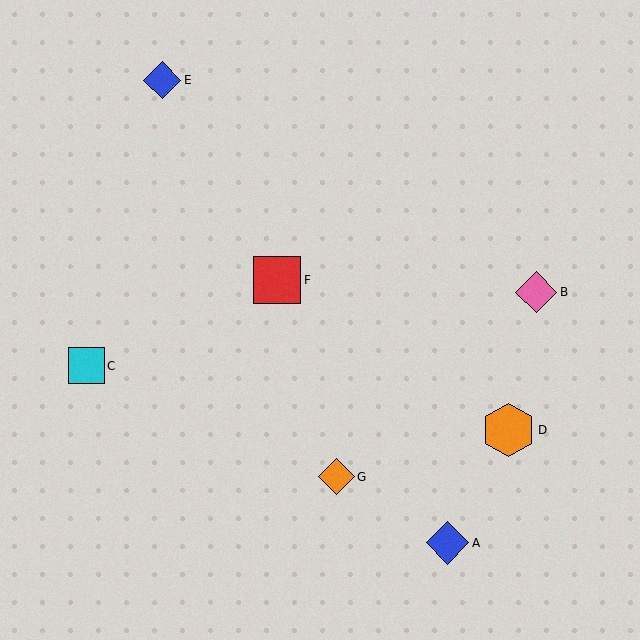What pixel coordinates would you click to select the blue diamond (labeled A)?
Click at (448, 543) to select the blue diamond A.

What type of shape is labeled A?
Shape A is a blue diamond.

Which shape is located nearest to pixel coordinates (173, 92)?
The blue diamond (labeled E) at (162, 80) is nearest to that location.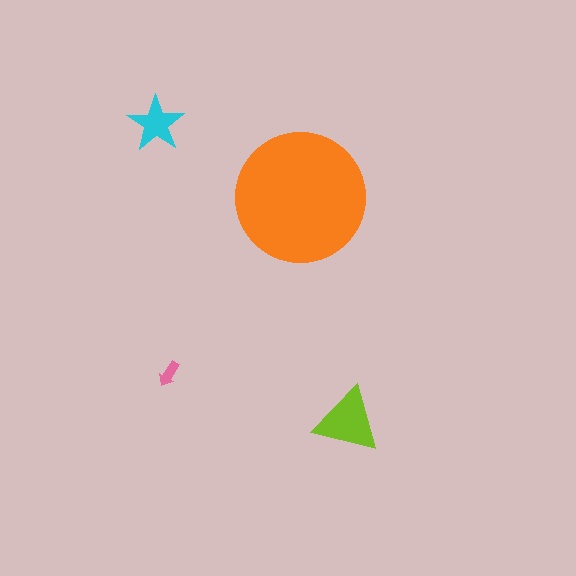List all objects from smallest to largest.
The pink arrow, the cyan star, the lime triangle, the orange circle.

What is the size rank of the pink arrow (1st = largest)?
4th.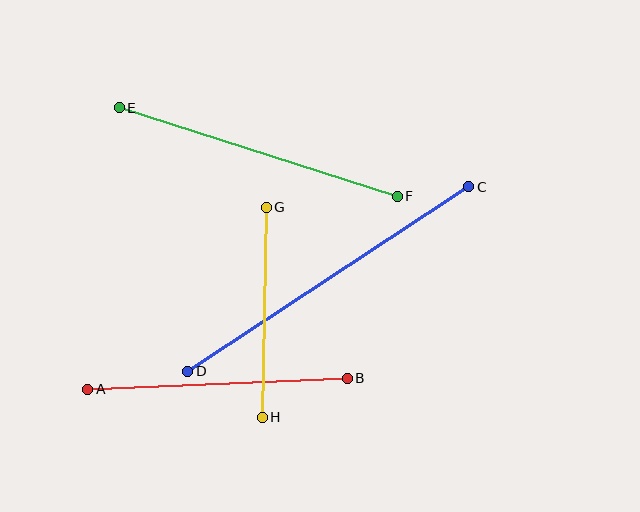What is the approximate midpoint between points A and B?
The midpoint is at approximately (217, 384) pixels.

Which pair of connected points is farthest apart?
Points C and D are farthest apart.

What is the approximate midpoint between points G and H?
The midpoint is at approximately (264, 312) pixels.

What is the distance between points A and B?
The distance is approximately 260 pixels.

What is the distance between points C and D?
The distance is approximately 336 pixels.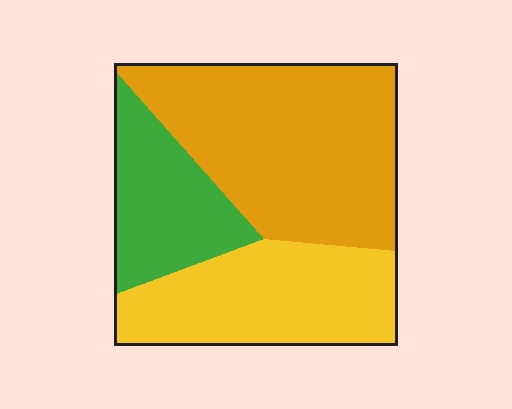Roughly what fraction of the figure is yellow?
Yellow takes up between a sixth and a third of the figure.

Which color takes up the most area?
Orange, at roughly 45%.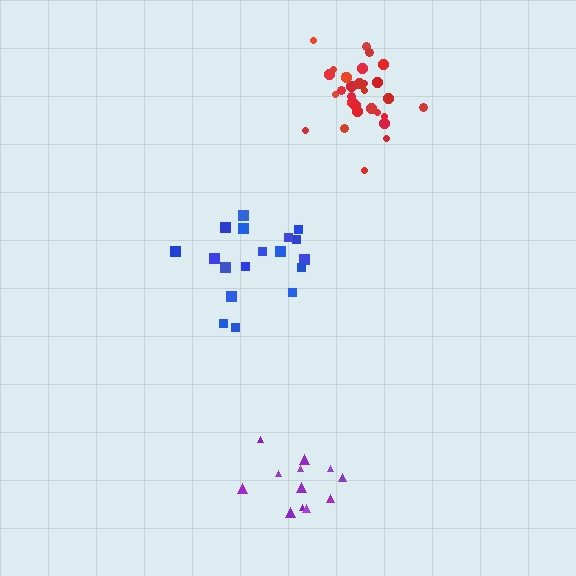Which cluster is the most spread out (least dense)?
Blue.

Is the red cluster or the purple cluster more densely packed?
Red.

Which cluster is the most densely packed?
Red.